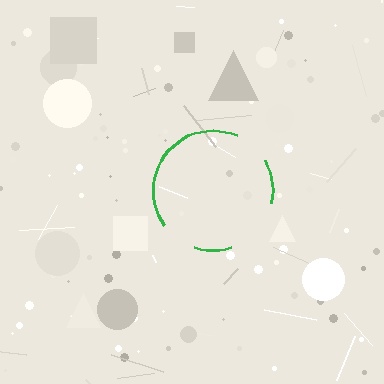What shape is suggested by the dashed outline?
The dashed outline suggests a circle.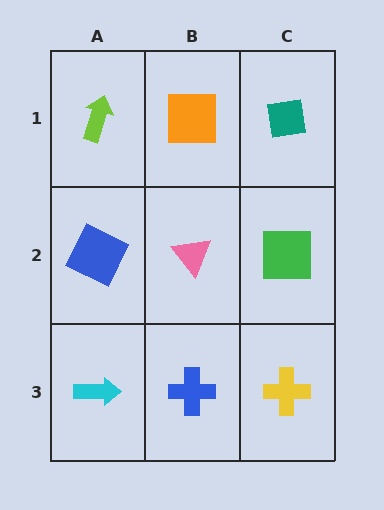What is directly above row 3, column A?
A blue square.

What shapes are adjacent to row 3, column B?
A pink triangle (row 2, column B), a cyan arrow (row 3, column A), a yellow cross (row 3, column C).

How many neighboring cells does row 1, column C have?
2.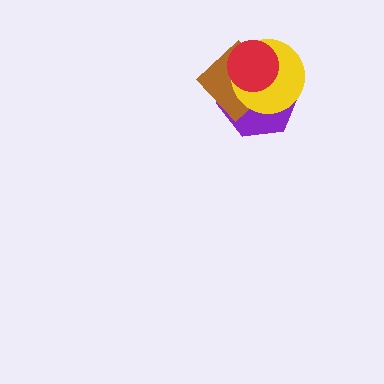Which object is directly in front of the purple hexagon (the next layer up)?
The brown diamond is directly in front of the purple hexagon.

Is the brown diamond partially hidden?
Yes, it is partially covered by another shape.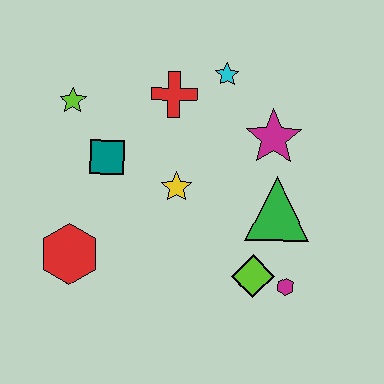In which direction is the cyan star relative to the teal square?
The cyan star is to the right of the teal square.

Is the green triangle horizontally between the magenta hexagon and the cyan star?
Yes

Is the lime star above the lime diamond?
Yes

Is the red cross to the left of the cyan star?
Yes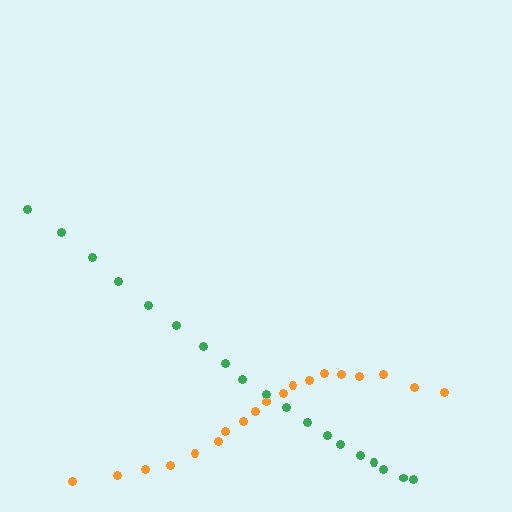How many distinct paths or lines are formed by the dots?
There are 2 distinct paths.